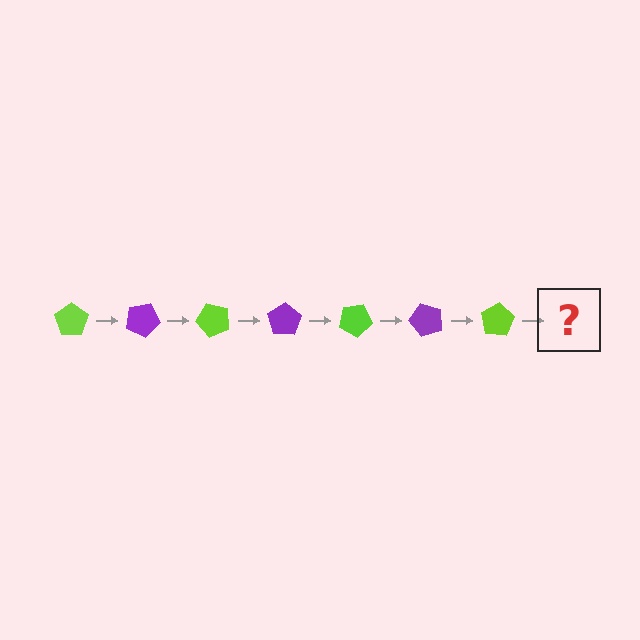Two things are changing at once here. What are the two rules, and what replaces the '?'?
The two rules are that it rotates 25 degrees each step and the color cycles through lime and purple. The '?' should be a purple pentagon, rotated 175 degrees from the start.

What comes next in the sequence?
The next element should be a purple pentagon, rotated 175 degrees from the start.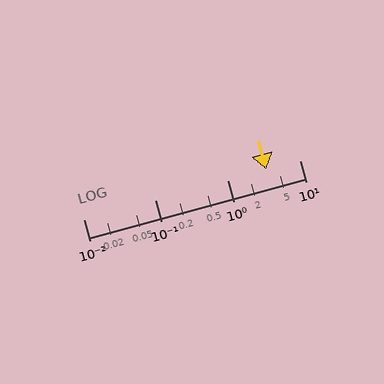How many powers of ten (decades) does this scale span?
The scale spans 3 decades, from 0.01 to 10.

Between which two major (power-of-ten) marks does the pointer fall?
The pointer is between 1 and 10.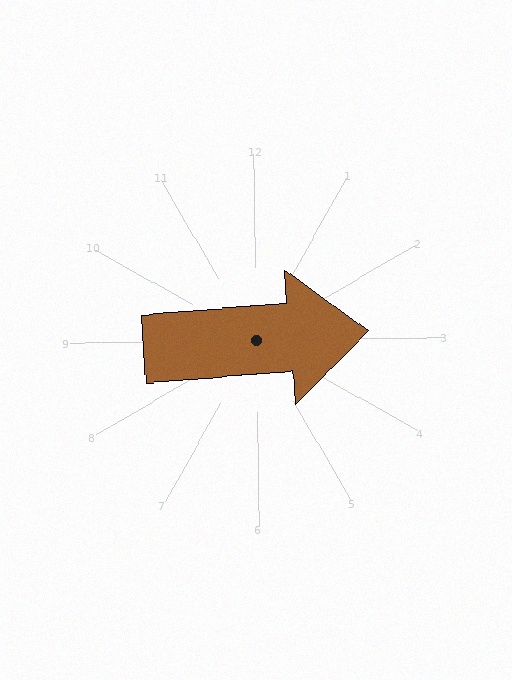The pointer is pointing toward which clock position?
Roughly 3 o'clock.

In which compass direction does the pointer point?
East.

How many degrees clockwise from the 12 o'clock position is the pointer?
Approximately 86 degrees.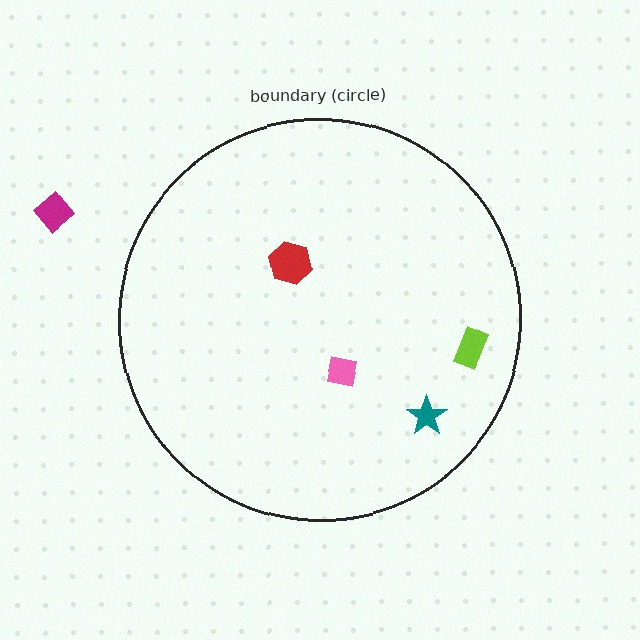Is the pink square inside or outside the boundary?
Inside.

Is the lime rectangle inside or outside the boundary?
Inside.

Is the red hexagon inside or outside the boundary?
Inside.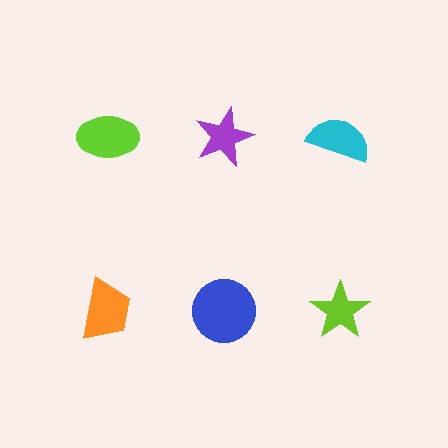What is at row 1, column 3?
A cyan semicircle.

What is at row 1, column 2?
A purple star.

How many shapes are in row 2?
3 shapes.